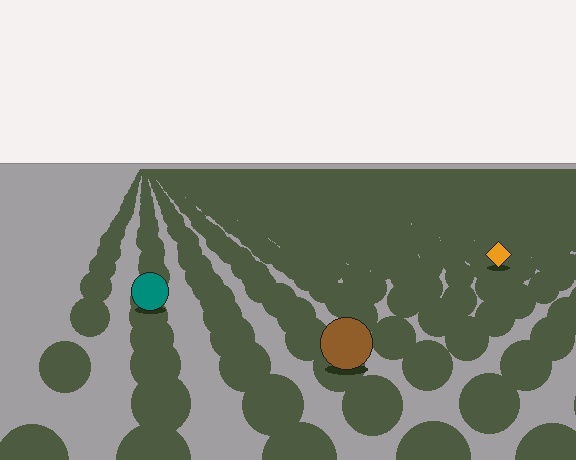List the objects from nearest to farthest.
From nearest to farthest: the brown circle, the teal circle, the orange diamond.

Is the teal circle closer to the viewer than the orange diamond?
Yes. The teal circle is closer — you can tell from the texture gradient: the ground texture is coarser near it.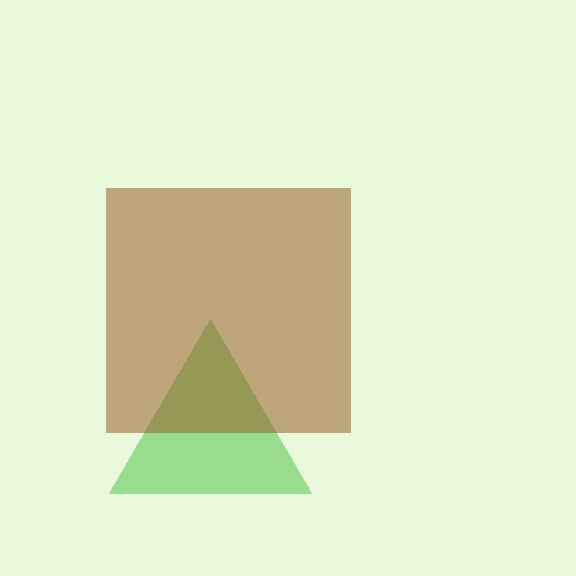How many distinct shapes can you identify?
There are 2 distinct shapes: a green triangle, a brown square.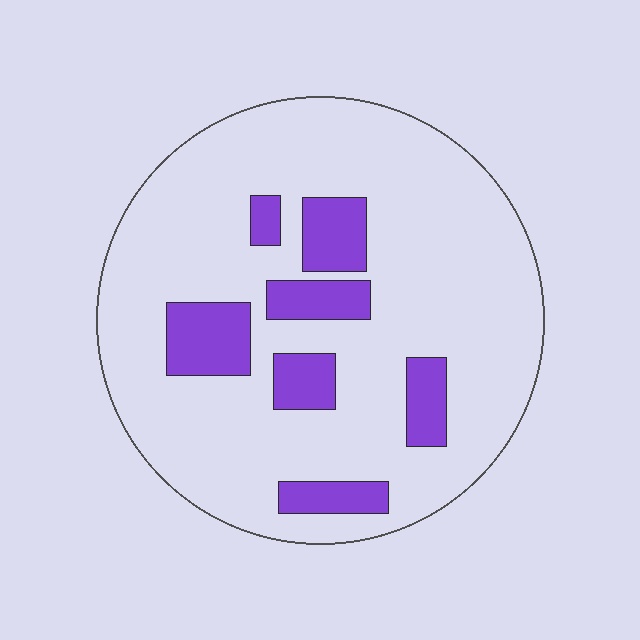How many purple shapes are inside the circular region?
7.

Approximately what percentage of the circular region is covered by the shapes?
Approximately 20%.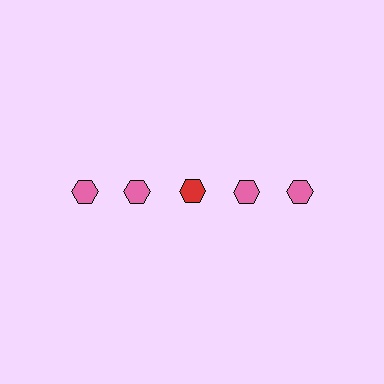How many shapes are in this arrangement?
There are 5 shapes arranged in a grid pattern.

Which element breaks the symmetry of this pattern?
The red hexagon in the top row, center column breaks the symmetry. All other shapes are pink hexagons.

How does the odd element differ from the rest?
It has a different color: red instead of pink.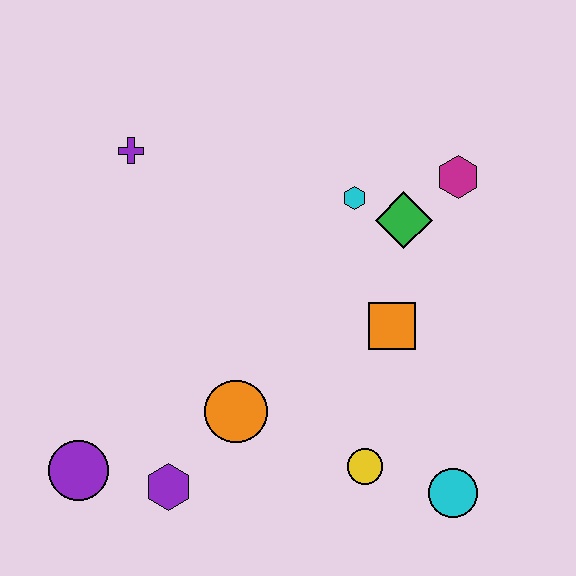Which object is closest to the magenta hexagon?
The green diamond is closest to the magenta hexagon.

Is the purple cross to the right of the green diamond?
No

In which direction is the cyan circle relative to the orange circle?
The cyan circle is to the right of the orange circle.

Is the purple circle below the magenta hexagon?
Yes